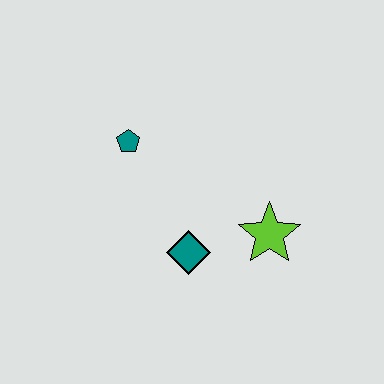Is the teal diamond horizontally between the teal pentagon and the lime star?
Yes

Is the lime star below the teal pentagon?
Yes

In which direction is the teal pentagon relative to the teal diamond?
The teal pentagon is above the teal diamond.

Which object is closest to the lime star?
The teal diamond is closest to the lime star.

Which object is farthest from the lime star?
The teal pentagon is farthest from the lime star.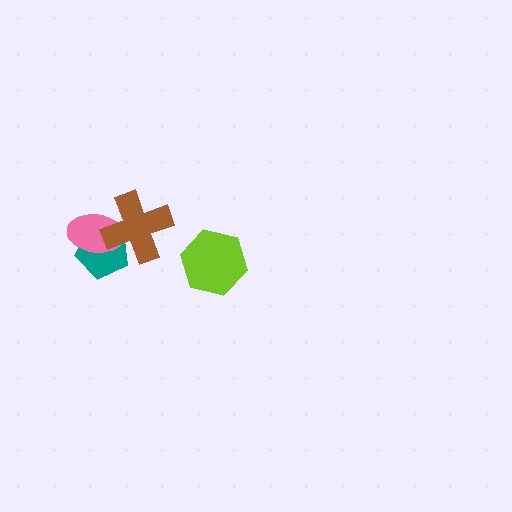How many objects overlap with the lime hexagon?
0 objects overlap with the lime hexagon.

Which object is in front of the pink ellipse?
The brown cross is in front of the pink ellipse.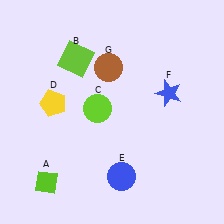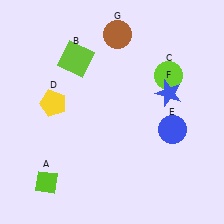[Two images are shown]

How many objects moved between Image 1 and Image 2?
3 objects moved between the two images.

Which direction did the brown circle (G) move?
The brown circle (G) moved up.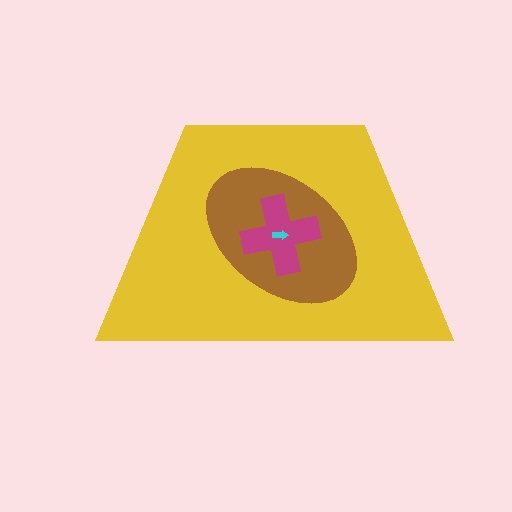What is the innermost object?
The cyan arrow.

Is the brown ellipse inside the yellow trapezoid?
Yes.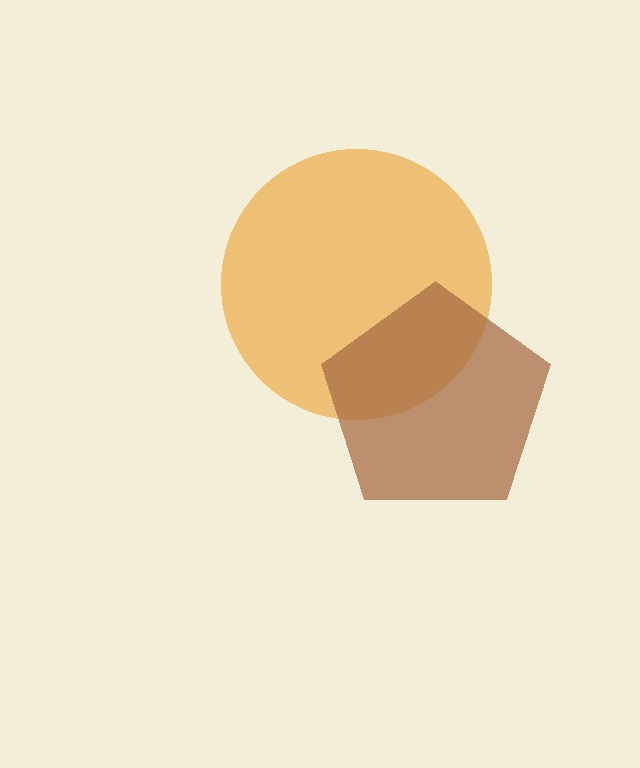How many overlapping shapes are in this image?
There are 2 overlapping shapes in the image.